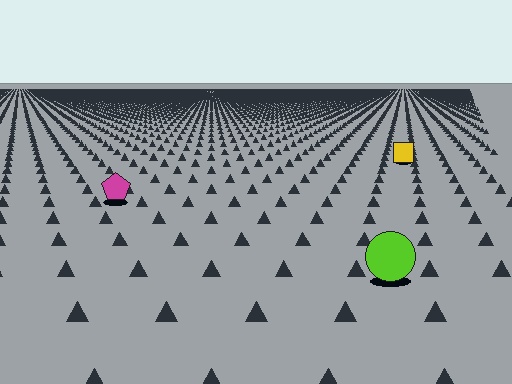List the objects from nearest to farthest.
From nearest to farthest: the lime circle, the magenta pentagon, the yellow square.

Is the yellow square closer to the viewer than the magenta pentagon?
No. The magenta pentagon is closer — you can tell from the texture gradient: the ground texture is coarser near it.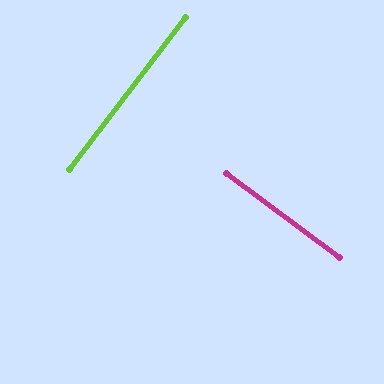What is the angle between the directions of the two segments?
Approximately 89 degrees.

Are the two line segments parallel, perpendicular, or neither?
Perpendicular — they meet at approximately 89°.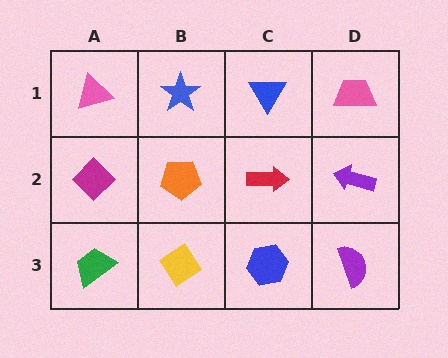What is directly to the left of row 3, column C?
A yellow diamond.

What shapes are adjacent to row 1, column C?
A red arrow (row 2, column C), a blue star (row 1, column B), a pink trapezoid (row 1, column D).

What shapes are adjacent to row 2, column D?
A pink trapezoid (row 1, column D), a purple semicircle (row 3, column D), a red arrow (row 2, column C).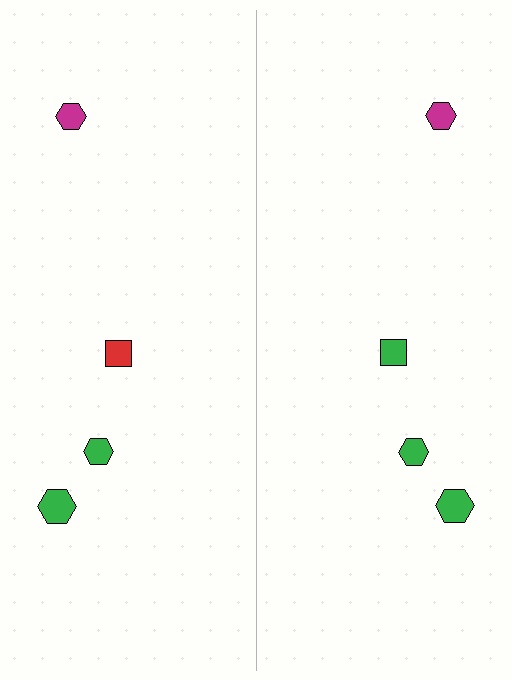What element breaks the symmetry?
The green square on the right side breaks the symmetry — its mirror counterpart is red.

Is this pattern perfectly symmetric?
No, the pattern is not perfectly symmetric. The green square on the right side breaks the symmetry — its mirror counterpart is red.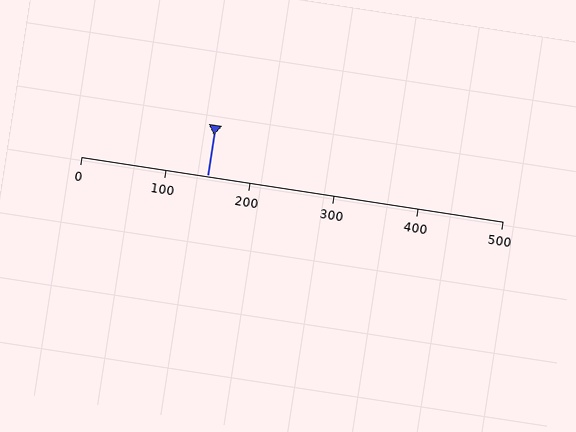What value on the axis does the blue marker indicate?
The marker indicates approximately 150.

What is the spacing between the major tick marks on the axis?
The major ticks are spaced 100 apart.